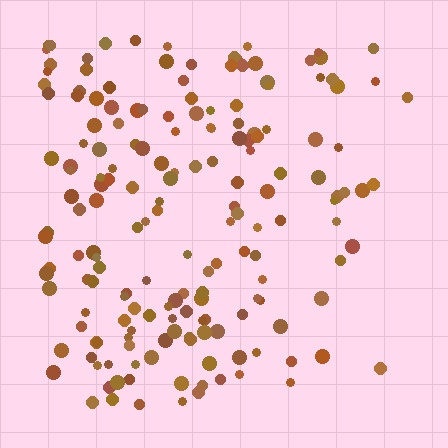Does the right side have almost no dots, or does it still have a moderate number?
Still a moderate number, just noticeably fewer than the left.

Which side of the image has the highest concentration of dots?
The left.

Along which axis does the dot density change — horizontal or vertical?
Horizontal.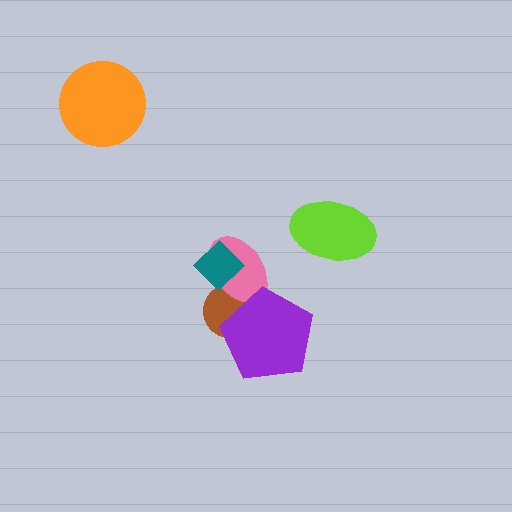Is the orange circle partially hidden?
No, no other shape covers it.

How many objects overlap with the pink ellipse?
3 objects overlap with the pink ellipse.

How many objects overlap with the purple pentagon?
2 objects overlap with the purple pentagon.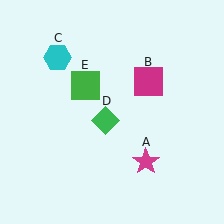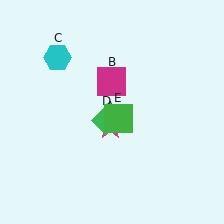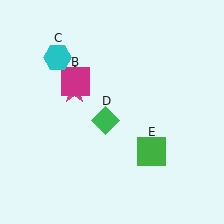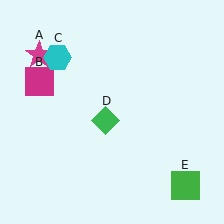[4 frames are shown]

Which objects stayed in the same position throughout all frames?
Cyan hexagon (object C) and green diamond (object D) remained stationary.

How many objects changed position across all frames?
3 objects changed position: magenta star (object A), magenta square (object B), green square (object E).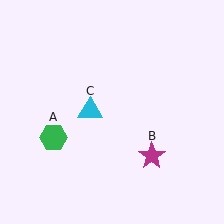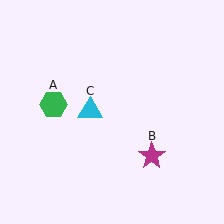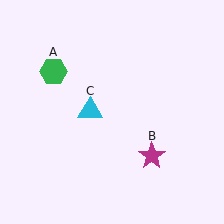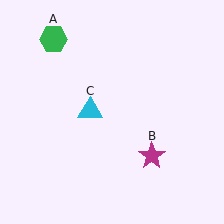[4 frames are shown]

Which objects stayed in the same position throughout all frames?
Magenta star (object B) and cyan triangle (object C) remained stationary.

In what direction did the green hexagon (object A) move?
The green hexagon (object A) moved up.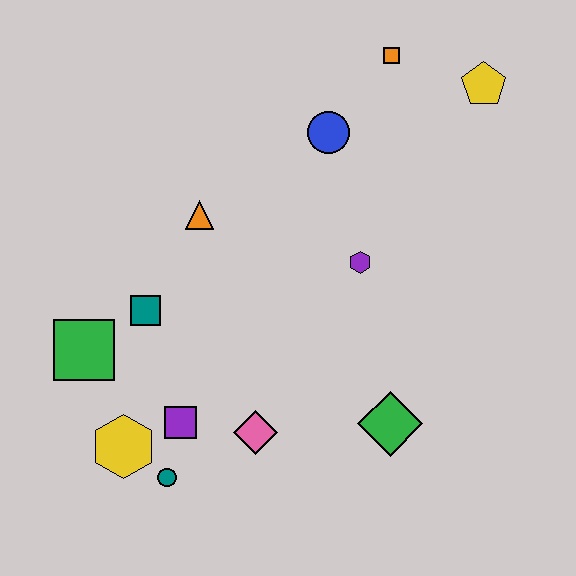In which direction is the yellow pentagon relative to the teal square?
The yellow pentagon is to the right of the teal square.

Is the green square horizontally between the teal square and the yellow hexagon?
No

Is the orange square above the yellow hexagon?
Yes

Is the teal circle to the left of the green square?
No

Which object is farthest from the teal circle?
The yellow pentagon is farthest from the teal circle.